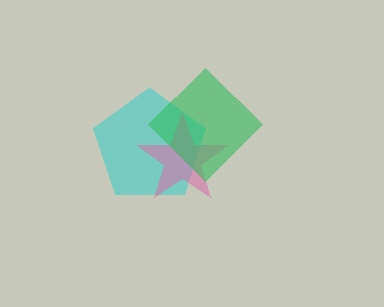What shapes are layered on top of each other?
The layered shapes are: a cyan pentagon, a pink star, a green diamond.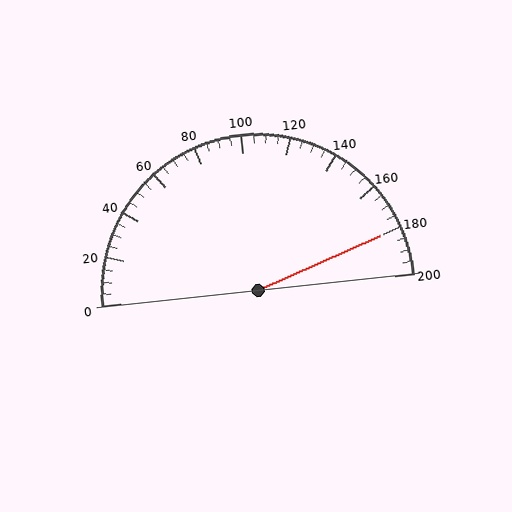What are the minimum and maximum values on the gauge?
The gauge ranges from 0 to 200.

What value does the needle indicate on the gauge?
The needle indicates approximately 180.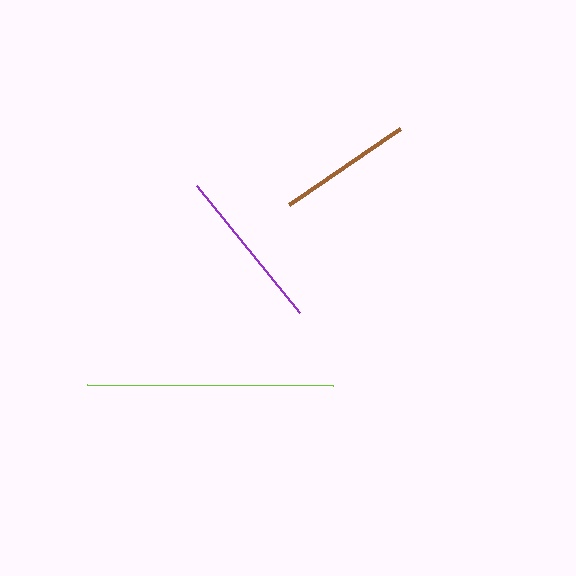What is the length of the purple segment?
The purple segment is approximately 164 pixels long.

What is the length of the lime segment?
The lime segment is approximately 246 pixels long.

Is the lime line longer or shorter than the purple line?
The lime line is longer than the purple line.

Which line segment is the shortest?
The brown line is the shortest at approximately 135 pixels.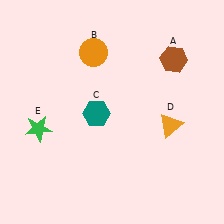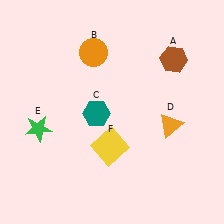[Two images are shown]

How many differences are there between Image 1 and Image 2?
There is 1 difference between the two images.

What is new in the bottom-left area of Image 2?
A yellow square (F) was added in the bottom-left area of Image 2.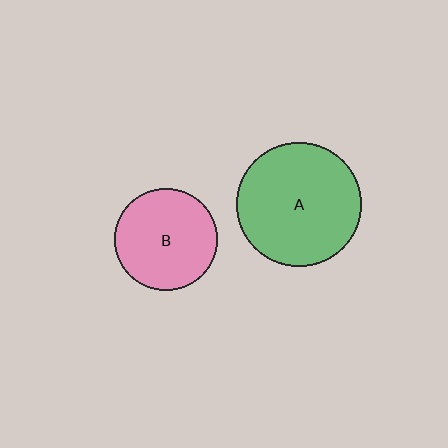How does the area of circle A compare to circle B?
Approximately 1.5 times.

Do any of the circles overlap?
No, none of the circles overlap.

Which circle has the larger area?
Circle A (green).